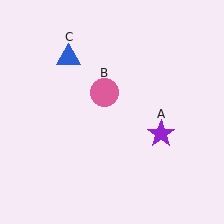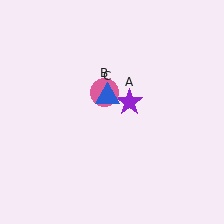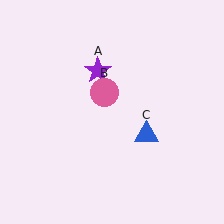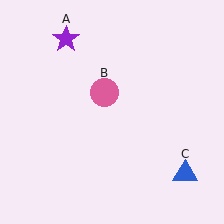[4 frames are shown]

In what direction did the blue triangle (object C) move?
The blue triangle (object C) moved down and to the right.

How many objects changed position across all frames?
2 objects changed position: purple star (object A), blue triangle (object C).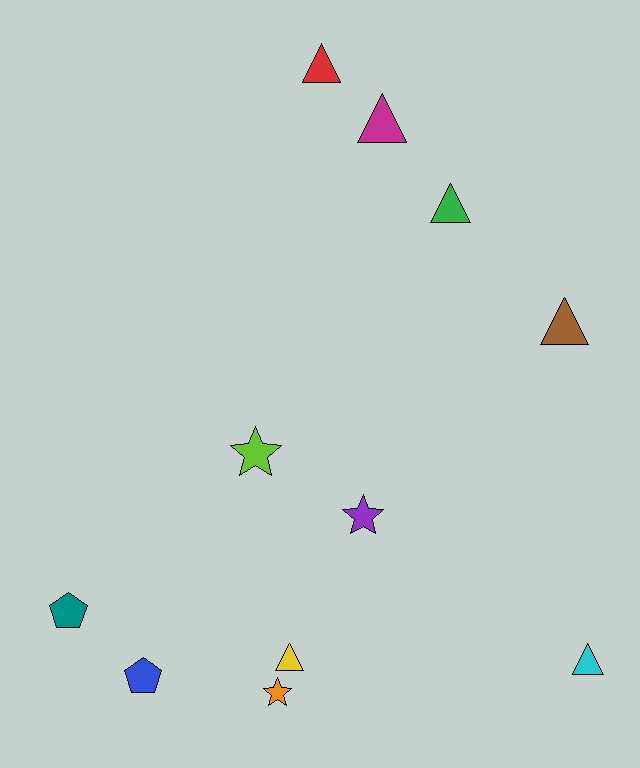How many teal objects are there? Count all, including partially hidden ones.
There is 1 teal object.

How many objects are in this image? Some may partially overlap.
There are 11 objects.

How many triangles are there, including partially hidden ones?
There are 6 triangles.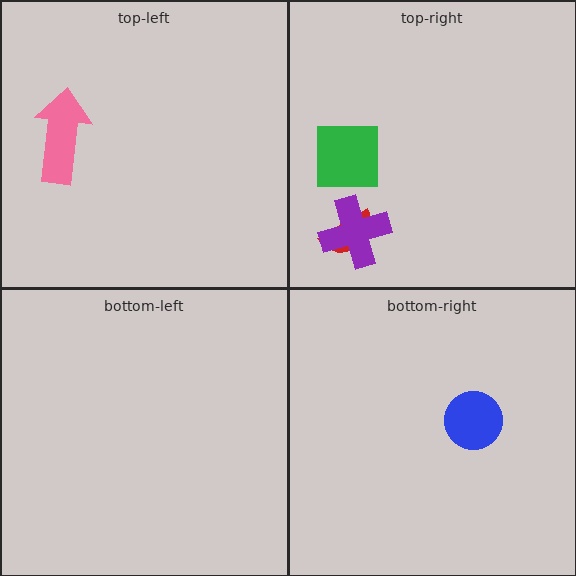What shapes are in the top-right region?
The red semicircle, the purple cross, the green square.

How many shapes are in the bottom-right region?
1.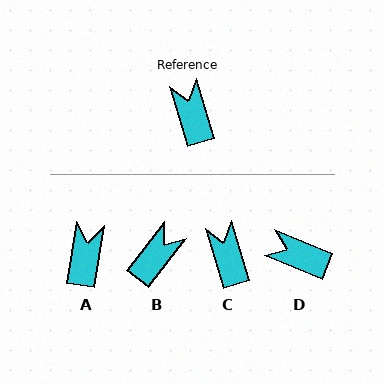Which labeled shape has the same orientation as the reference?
C.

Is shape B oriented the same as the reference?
No, it is off by about 55 degrees.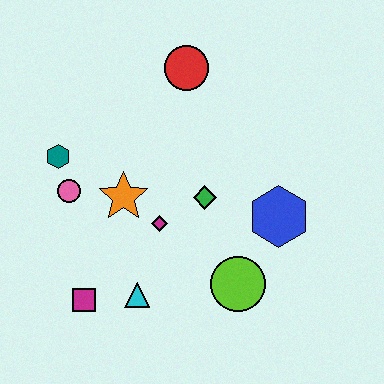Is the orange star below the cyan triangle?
No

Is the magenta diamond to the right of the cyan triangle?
Yes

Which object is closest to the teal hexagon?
The pink circle is closest to the teal hexagon.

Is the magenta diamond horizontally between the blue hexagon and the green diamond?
No